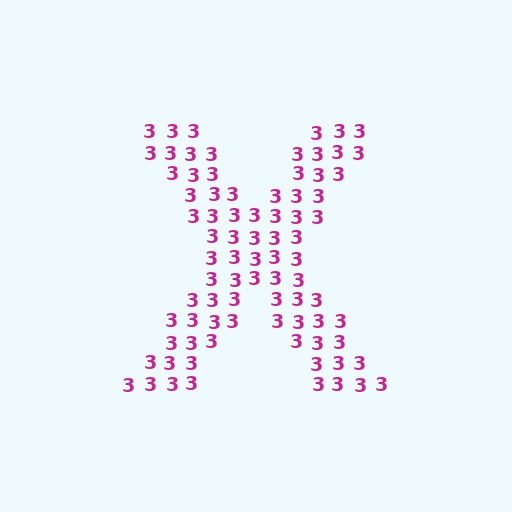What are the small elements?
The small elements are digit 3's.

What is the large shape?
The large shape is the letter X.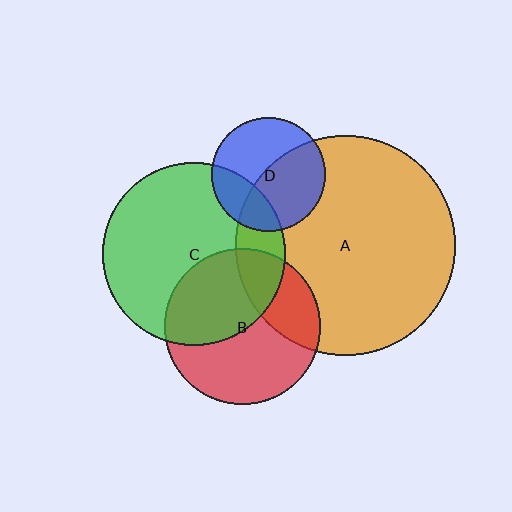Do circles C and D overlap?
Yes.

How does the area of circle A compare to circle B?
Approximately 2.0 times.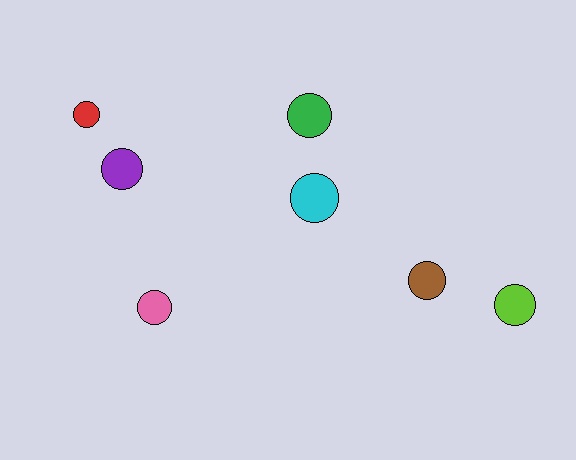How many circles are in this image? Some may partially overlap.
There are 7 circles.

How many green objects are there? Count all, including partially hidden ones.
There is 1 green object.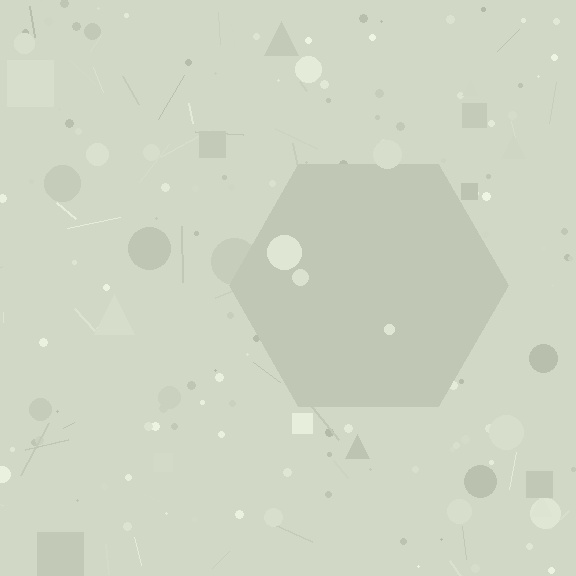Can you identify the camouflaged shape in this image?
The camouflaged shape is a hexagon.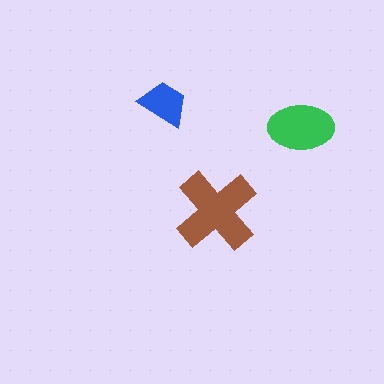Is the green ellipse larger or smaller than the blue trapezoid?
Larger.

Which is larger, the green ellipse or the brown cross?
The brown cross.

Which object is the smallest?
The blue trapezoid.